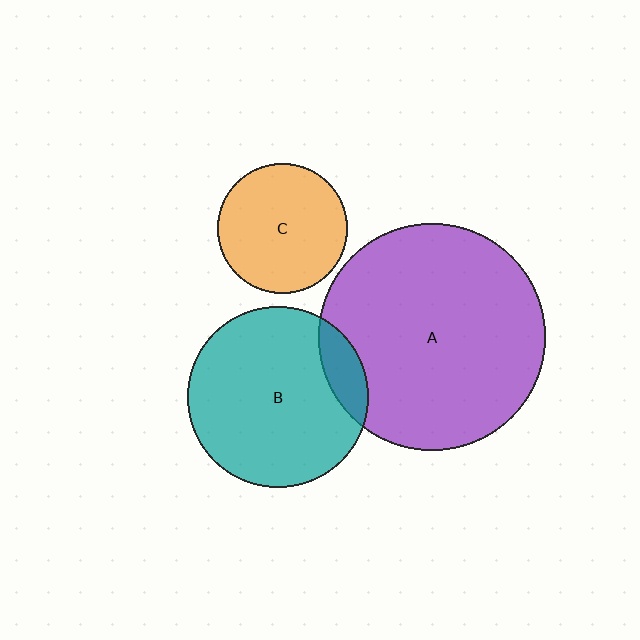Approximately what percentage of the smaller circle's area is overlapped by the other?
Approximately 10%.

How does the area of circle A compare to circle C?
Approximately 3.1 times.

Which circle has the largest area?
Circle A (purple).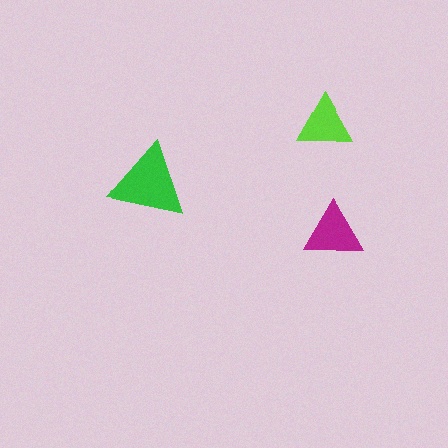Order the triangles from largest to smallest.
the green one, the magenta one, the lime one.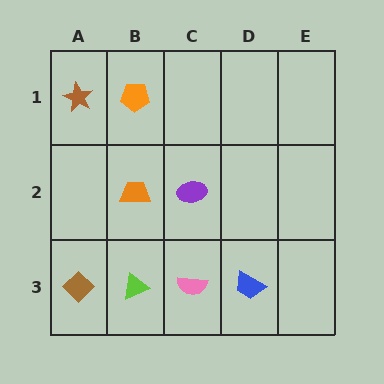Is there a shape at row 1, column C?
No, that cell is empty.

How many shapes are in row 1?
2 shapes.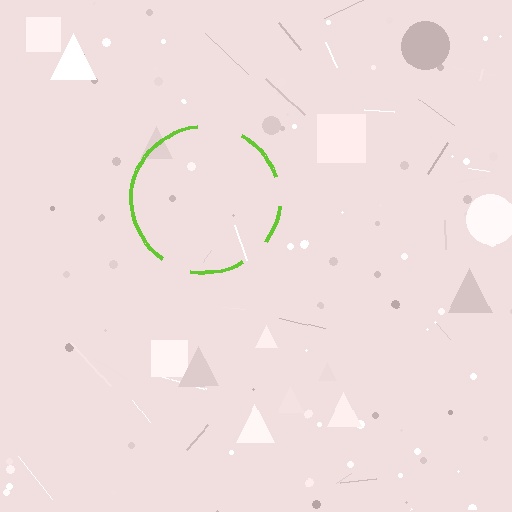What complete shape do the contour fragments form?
The contour fragments form a circle.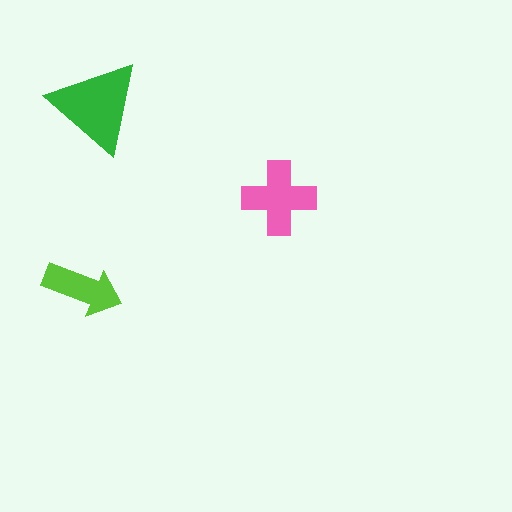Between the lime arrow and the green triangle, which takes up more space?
The green triangle.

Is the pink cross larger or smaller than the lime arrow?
Larger.